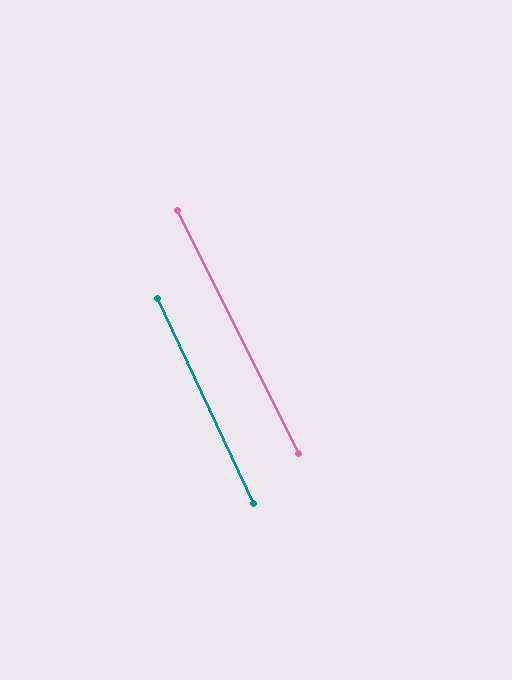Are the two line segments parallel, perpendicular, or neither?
Parallel — their directions differ by only 1.3°.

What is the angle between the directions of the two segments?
Approximately 1 degree.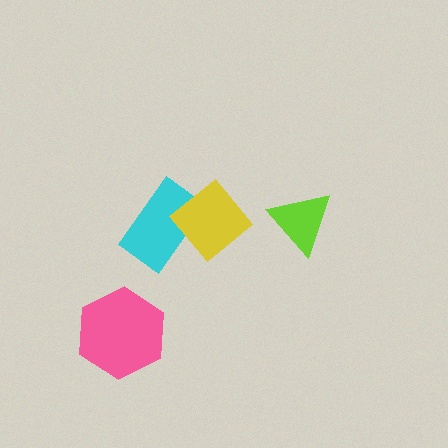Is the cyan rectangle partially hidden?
Yes, it is partially covered by another shape.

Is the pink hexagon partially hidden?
No, no other shape covers it.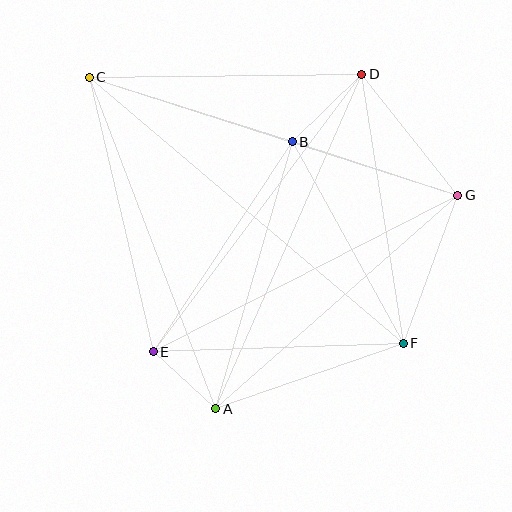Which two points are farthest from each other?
Points C and F are farthest from each other.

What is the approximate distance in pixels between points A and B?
The distance between A and B is approximately 278 pixels.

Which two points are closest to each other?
Points A and E are closest to each other.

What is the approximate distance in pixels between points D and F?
The distance between D and F is approximately 272 pixels.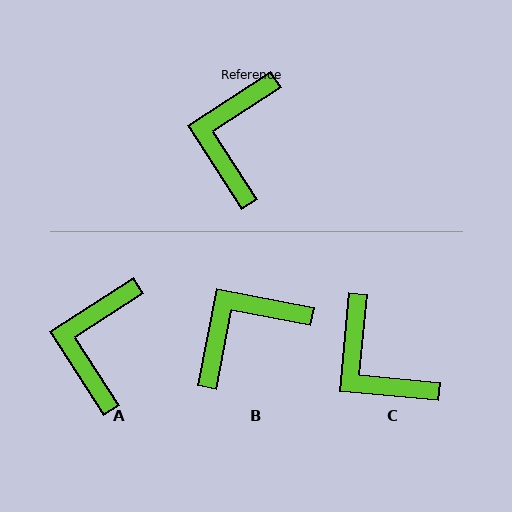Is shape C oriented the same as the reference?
No, it is off by about 52 degrees.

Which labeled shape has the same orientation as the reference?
A.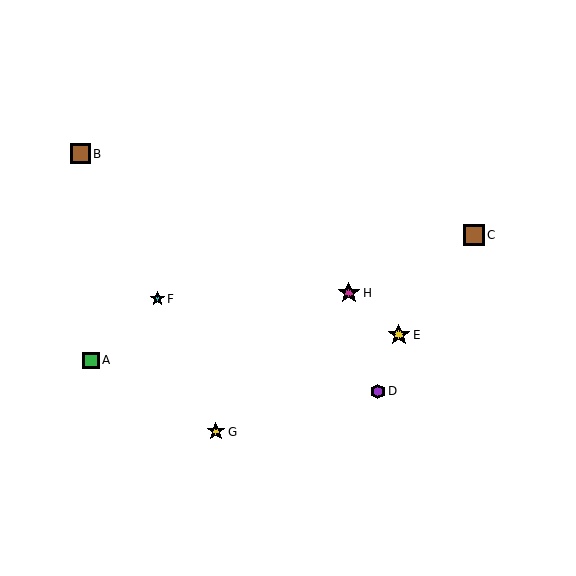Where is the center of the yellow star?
The center of the yellow star is at (216, 432).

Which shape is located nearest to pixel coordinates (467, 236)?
The brown square (labeled C) at (474, 235) is nearest to that location.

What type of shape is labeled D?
Shape D is a purple hexagon.